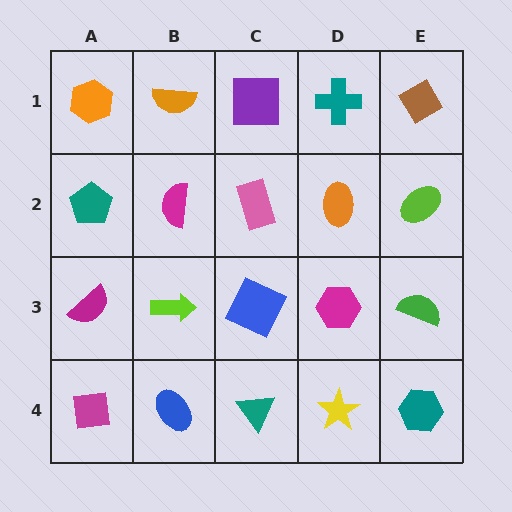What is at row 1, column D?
A teal cross.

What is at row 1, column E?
A brown diamond.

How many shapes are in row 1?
5 shapes.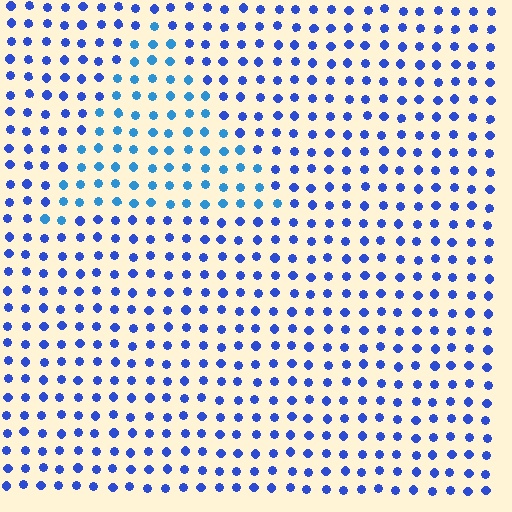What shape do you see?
I see a triangle.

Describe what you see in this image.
The image is filled with small blue elements in a uniform arrangement. A triangle-shaped region is visible where the elements are tinted to a slightly different hue, forming a subtle color boundary.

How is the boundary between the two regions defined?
The boundary is defined purely by a slight shift in hue (about 26 degrees). Spacing, size, and orientation are identical on both sides.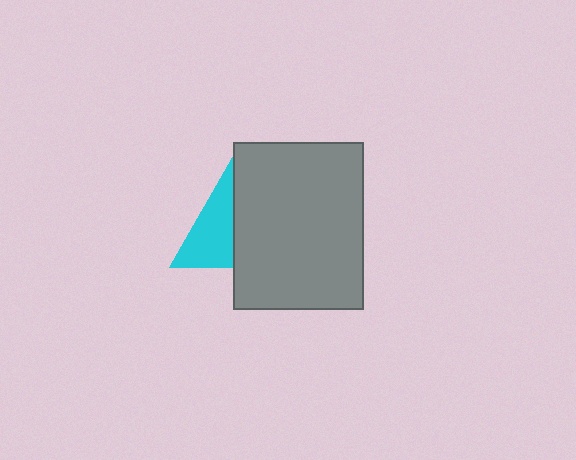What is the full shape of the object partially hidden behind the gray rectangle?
The partially hidden object is a cyan triangle.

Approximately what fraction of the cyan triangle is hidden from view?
Roughly 55% of the cyan triangle is hidden behind the gray rectangle.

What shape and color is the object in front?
The object in front is a gray rectangle.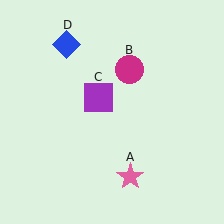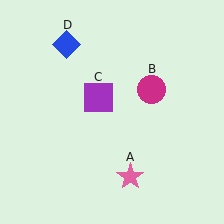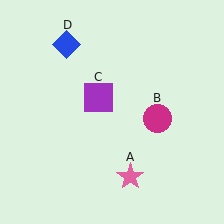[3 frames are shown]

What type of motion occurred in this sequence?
The magenta circle (object B) rotated clockwise around the center of the scene.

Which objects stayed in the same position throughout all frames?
Pink star (object A) and purple square (object C) and blue diamond (object D) remained stationary.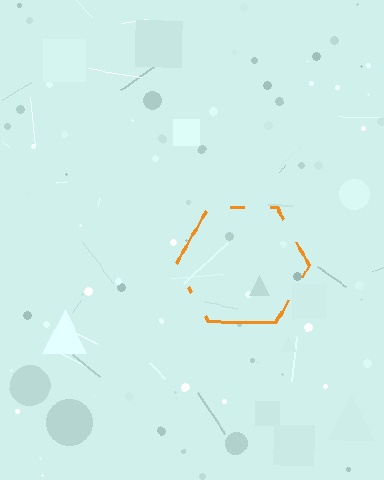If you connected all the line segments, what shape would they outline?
They would outline a hexagon.